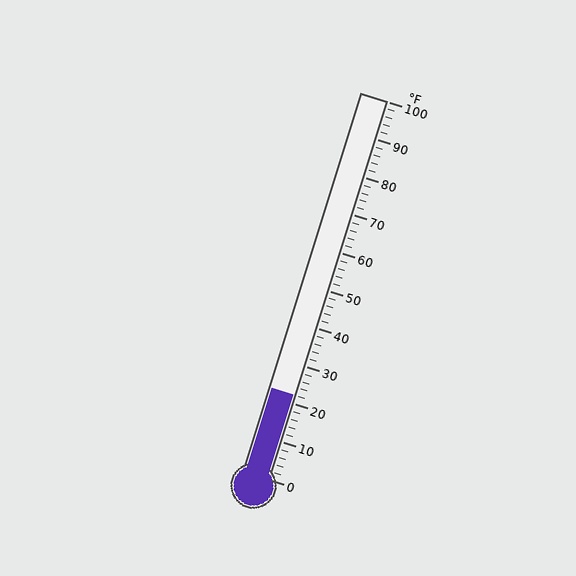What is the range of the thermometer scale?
The thermometer scale ranges from 0°F to 100°F.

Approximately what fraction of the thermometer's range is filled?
The thermometer is filled to approximately 20% of its range.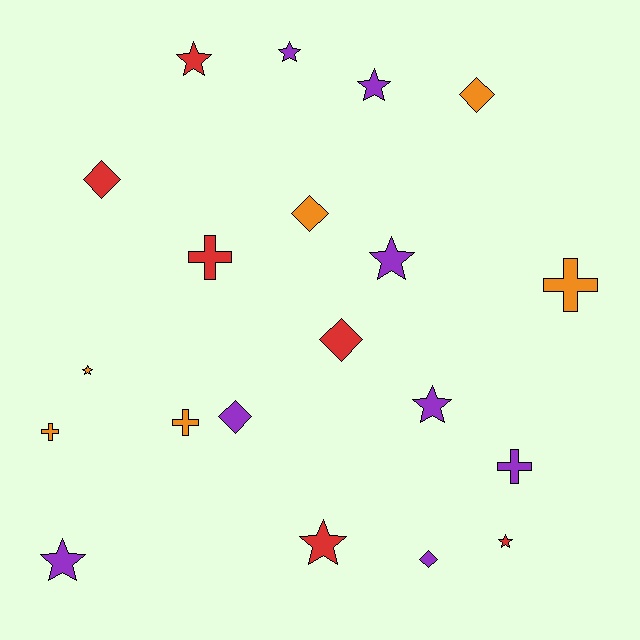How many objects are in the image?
There are 20 objects.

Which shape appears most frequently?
Star, with 9 objects.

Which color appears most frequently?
Purple, with 8 objects.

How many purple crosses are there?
There is 1 purple cross.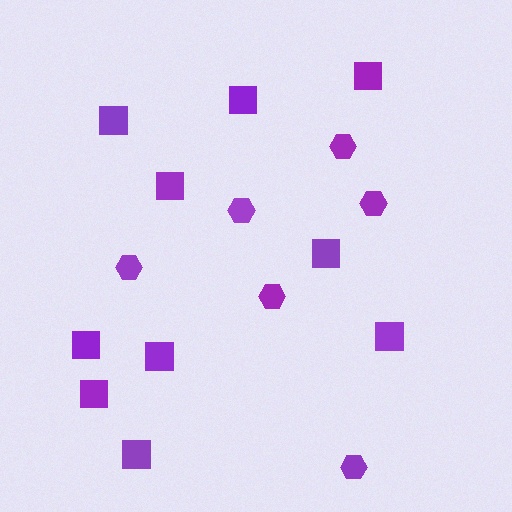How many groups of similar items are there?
There are 2 groups: one group of squares (10) and one group of hexagons (6).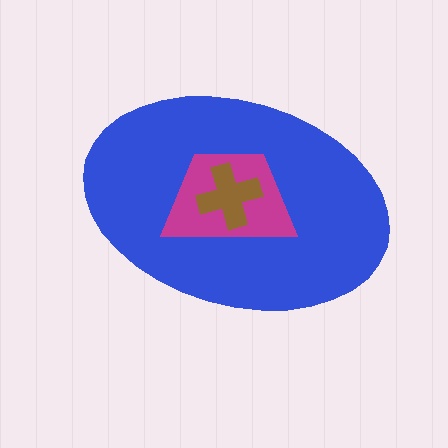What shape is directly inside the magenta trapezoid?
The brown cross.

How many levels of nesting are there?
3.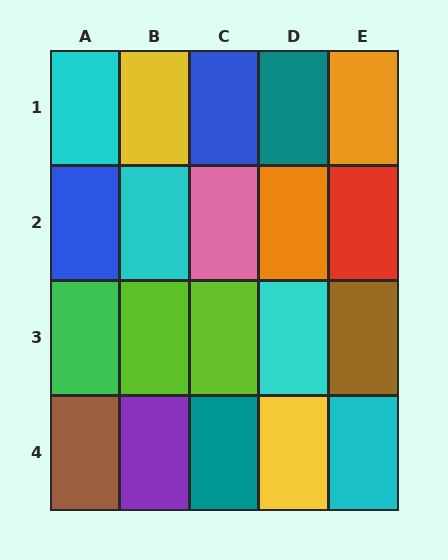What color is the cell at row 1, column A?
Cyan.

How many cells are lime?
2 cells are lime.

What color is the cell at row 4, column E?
Cyan.